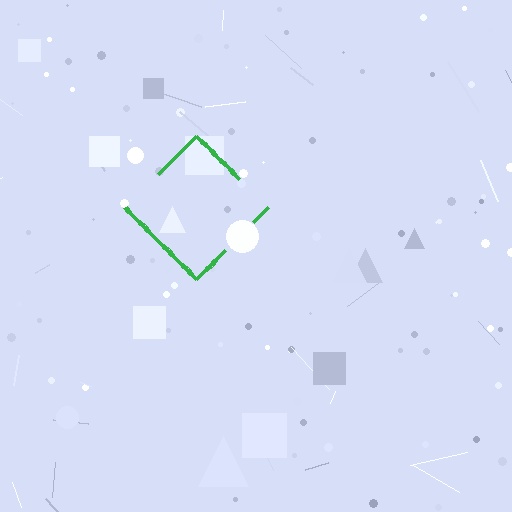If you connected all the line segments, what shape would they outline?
They would outline a diamond.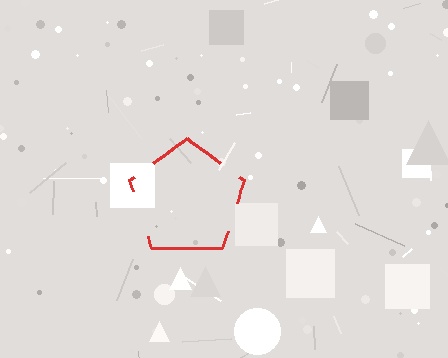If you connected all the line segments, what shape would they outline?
They would outline a pentagon.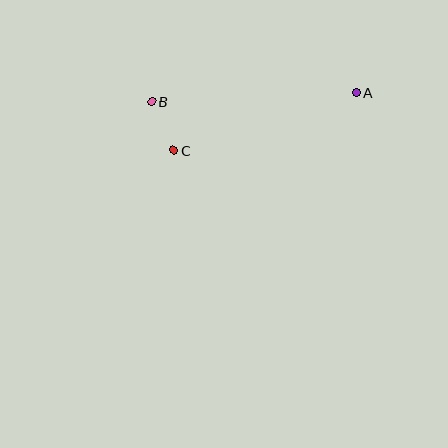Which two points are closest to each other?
Points B and C are closest to each other.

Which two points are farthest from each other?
Points A and B are farthest from each other.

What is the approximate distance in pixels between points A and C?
The distance between A and C is approximately 191 pixels.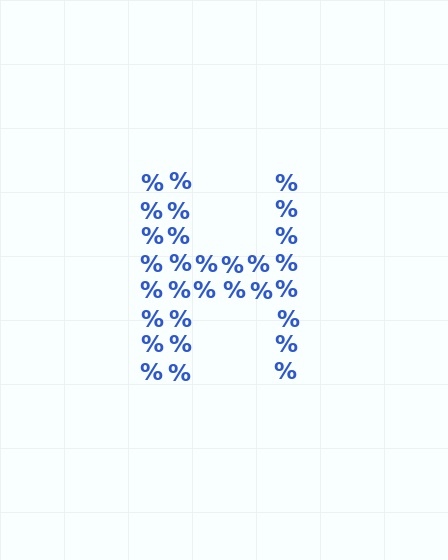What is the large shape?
The large shape is the letter H.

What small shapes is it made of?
It is made of small percent signs.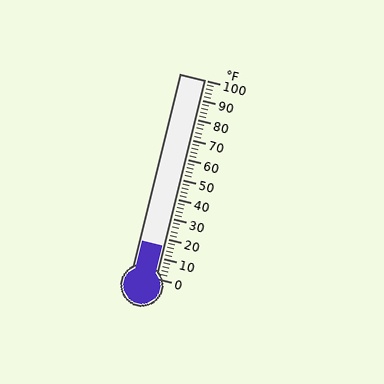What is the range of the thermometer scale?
The thermometer scale ranges from 0°F to 100°F.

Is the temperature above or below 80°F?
The temperature is below 80°F.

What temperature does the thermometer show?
The thermometer shows approximately 16°F.